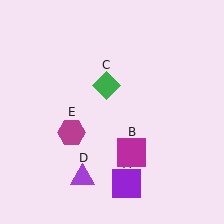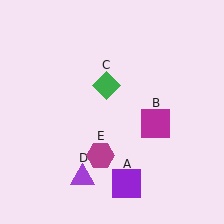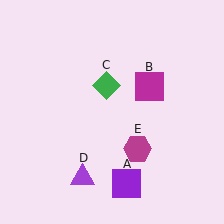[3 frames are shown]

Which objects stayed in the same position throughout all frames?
Purple square (object A) and green diamond (object C) and purple triangle (object D) remained stationary.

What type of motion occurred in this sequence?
The magenta square (object B), magenta hexagon (object E) rotated counterclockwise around the center of the scene.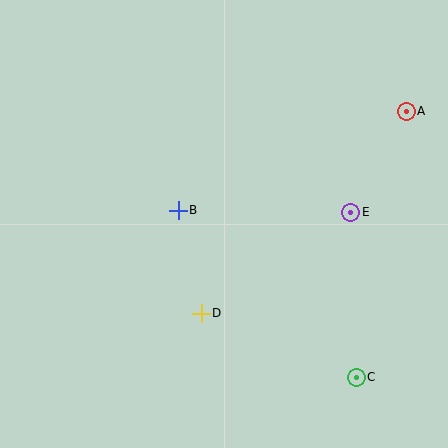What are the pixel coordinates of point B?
Point B is at (178, 210).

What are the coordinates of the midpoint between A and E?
The midpoint between A and E is at (379, 162).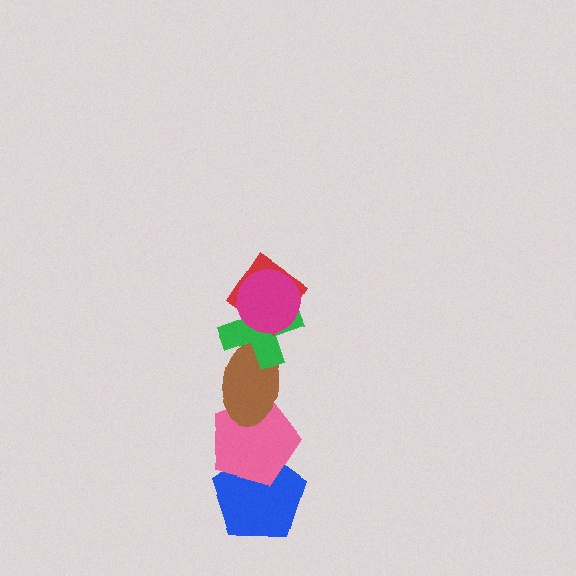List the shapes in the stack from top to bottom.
From top to bottom: the magenta circle, the red diamond, the green cross, the brown ellipse, the pink pentagon, the blue pentagon.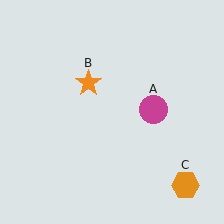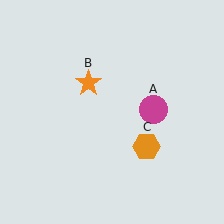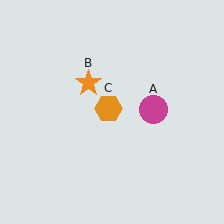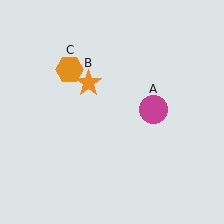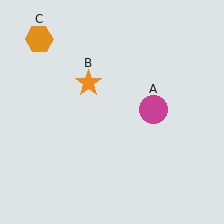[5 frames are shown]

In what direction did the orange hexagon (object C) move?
The orange hexagon (object C) moved up and to the left.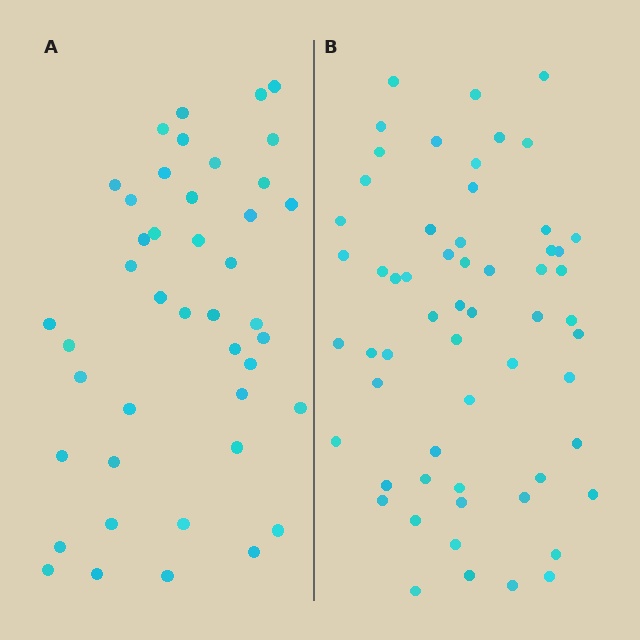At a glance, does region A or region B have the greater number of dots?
Region B (the right region) has more dots.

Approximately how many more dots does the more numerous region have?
Region B has approximately 15 more dots than region A.